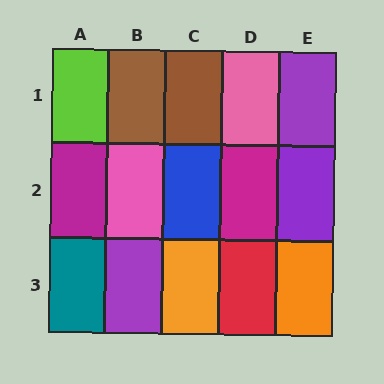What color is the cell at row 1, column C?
Brown.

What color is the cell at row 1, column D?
Pink.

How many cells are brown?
2 cells are brown.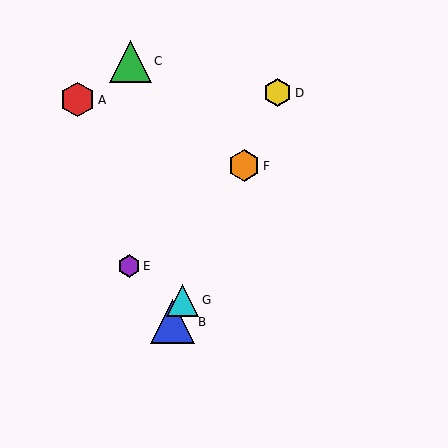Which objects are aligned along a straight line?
Objects B, D, F, G are aligned along a straight line.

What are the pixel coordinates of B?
Object B is at (173, 322).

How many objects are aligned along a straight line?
4 objects (B, D, F, G) are aligned along a straight line.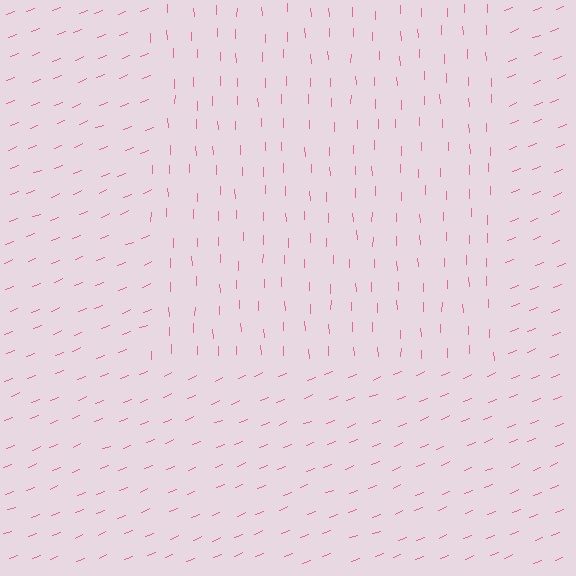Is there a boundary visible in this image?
Yes, there is a texture boundary formed by a change in line orientation.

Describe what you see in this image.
The image is filled with small pink line segments. A rectangle region in the image has lines oriented differently from the surrounding lines, creating a visible texture boundary.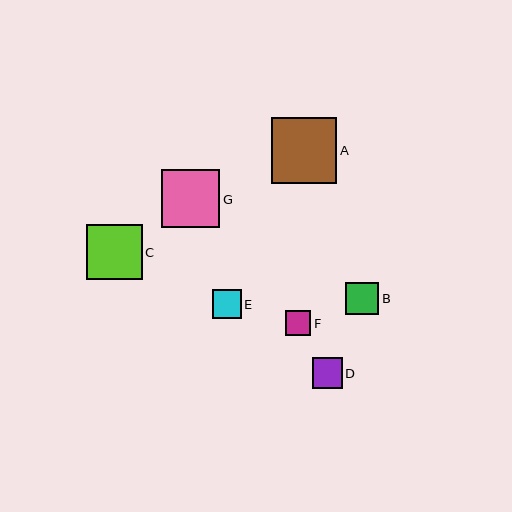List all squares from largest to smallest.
From largest to smallest: A, G, C, B, D, E, F.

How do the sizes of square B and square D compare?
Square B and square D are approximately the same size.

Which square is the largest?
Square A is the largest with a size of approximately 66 pixels.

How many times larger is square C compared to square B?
Square C is approximately 1.7 times the size of square B.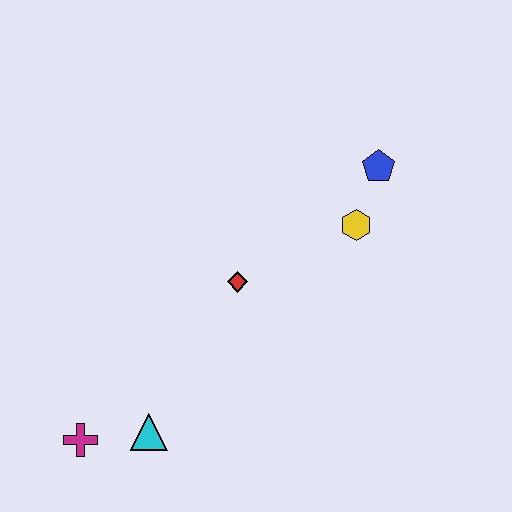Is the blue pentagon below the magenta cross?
No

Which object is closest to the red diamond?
The yellow hexagon is closest to the red diamond.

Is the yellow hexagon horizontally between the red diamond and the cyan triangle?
No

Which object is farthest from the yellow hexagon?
The magenta cross is farthest from the yellow hexagon.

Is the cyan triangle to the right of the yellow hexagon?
No